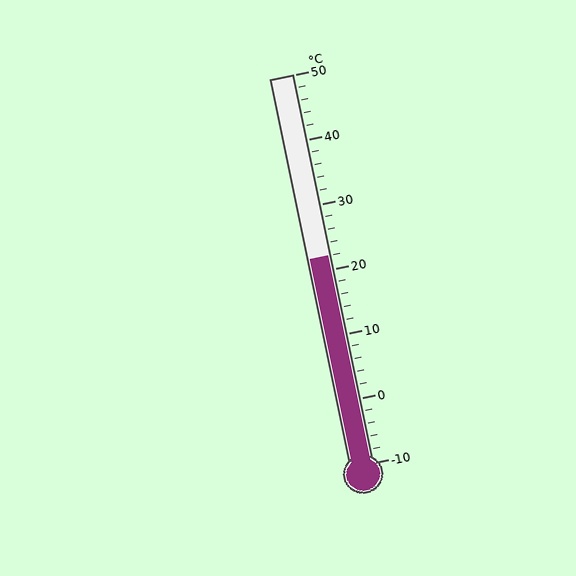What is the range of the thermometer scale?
The thermometer scale ranges from -10°C to 50°C.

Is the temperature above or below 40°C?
The temperature is below 40°C.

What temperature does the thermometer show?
The thermometer shows approximately 22°C.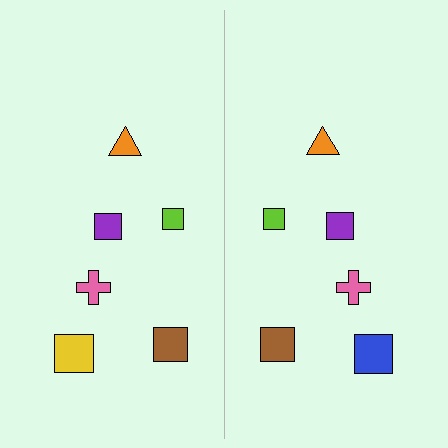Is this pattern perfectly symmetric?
No, the pattern is not perfectly symmetric. The blue square on the right side breaks the symmetry — its mirror counterpart is yellow.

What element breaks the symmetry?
The blue square on the right side breaks the symmetry — its mirror counterpart is yellow.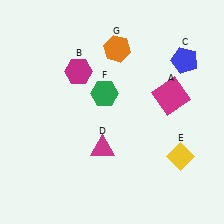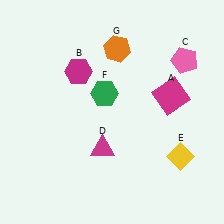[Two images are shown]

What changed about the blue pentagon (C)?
In Image 1, C is blue. In Image 2, it changed to pink.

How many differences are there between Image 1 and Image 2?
There is 1 difference between the two images.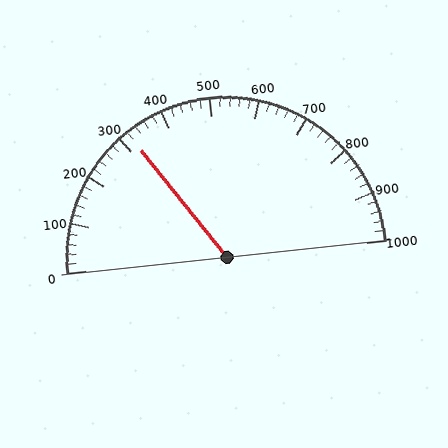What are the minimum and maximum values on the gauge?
The gauge ranges from 0 to 1000.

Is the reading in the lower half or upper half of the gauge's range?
The reading is in the lower half of the range (0 to 1000).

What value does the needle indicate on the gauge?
The needle indicates approximately 320.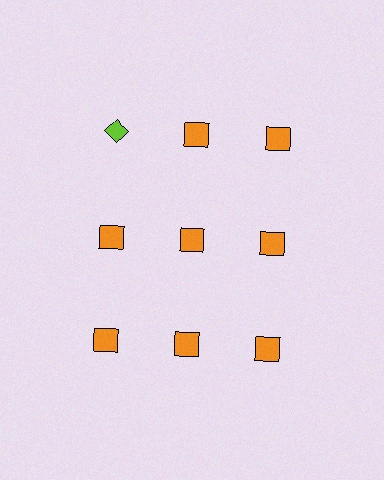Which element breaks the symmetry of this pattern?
The lime diamond in the top row, leftmost column breaks the symmetry. All other shapes are orange squares.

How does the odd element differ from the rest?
It differs in both color (lime instead of orange) and shape (diamond instead of square).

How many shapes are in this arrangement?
There are 9 shapes arranged in a grid pattern.